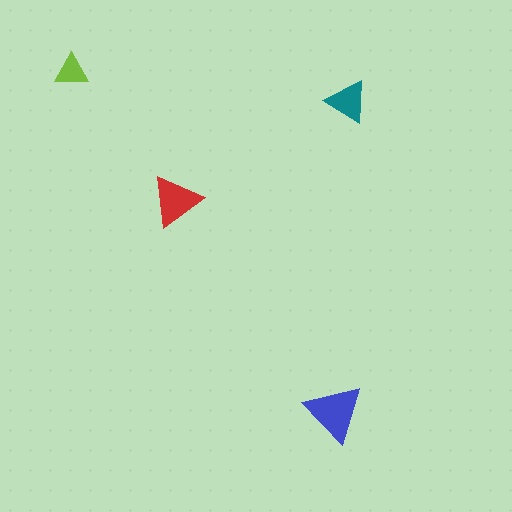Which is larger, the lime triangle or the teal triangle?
The teal one.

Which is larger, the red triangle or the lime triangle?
The red one.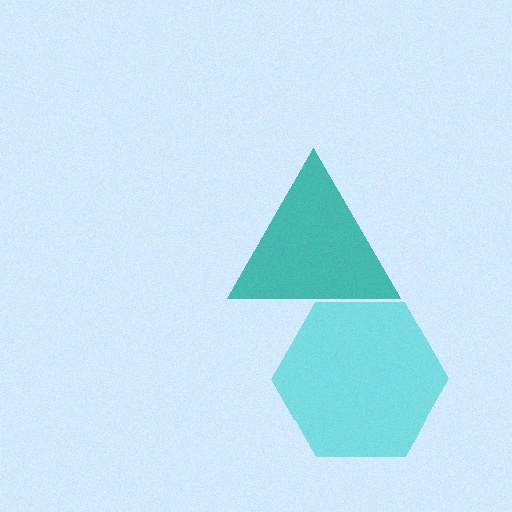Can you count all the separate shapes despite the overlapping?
Yes, there are 2 separate shapes.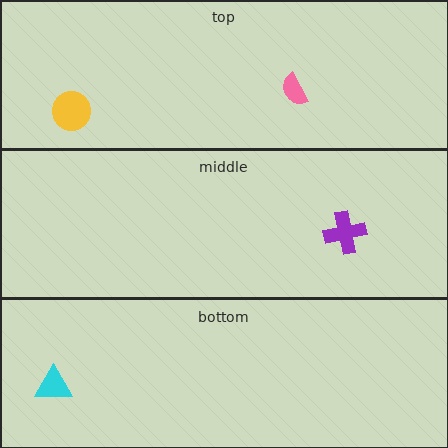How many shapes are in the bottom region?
1.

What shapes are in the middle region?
The purple cross.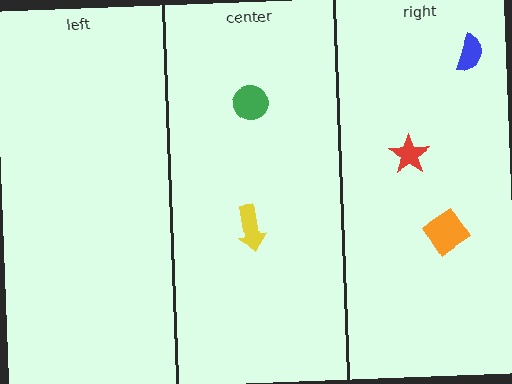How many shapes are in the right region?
3.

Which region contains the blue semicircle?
The right region.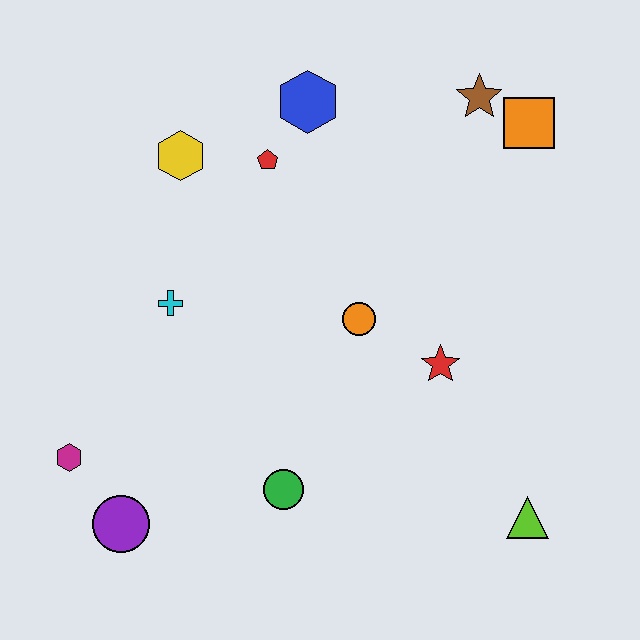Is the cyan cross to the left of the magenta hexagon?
No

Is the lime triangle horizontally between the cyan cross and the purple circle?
No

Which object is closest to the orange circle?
The red star is closest to the orange circle.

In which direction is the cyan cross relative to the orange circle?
The cyan cross is to the left of the orange circle.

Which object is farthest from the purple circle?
The orange square is farthest from the purple circle.